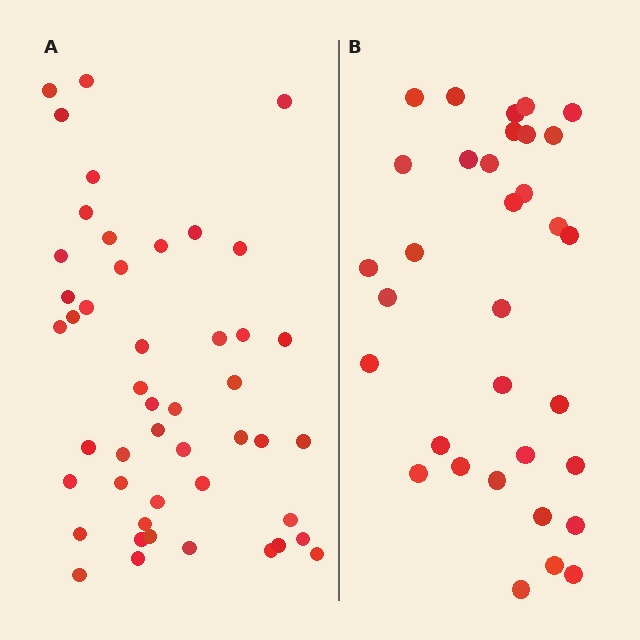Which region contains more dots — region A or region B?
Region A (the left region) has more dots.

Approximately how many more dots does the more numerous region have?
Region A has approximately 15 more dots than region B.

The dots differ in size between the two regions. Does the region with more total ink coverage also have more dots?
No. Region B has more total ink coverage because its dots are larger, but region A actually contains more individual dots. Total area can be misleading — the number of items is what matters here.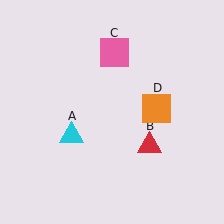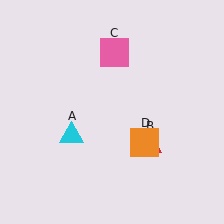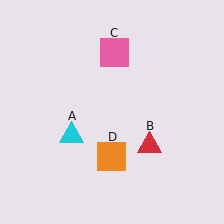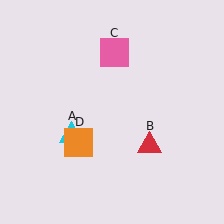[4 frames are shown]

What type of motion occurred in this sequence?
The orange square (object D) rotated clockwise around the center of the scene.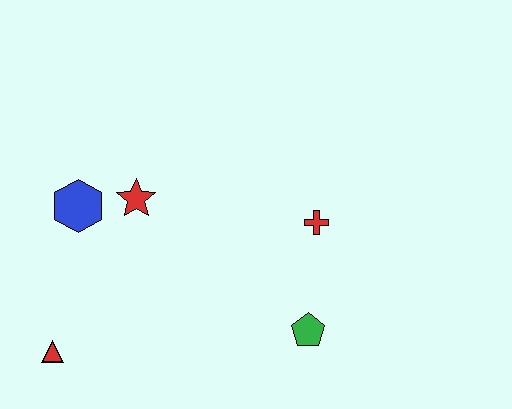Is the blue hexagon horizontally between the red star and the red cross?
No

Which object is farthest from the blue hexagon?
The green pentagon is farthest from the blue hexagon.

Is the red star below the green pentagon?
No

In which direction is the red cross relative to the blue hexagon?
The red cross is to the right of the blue hexagon.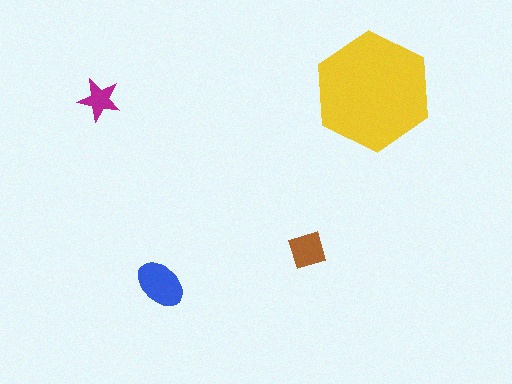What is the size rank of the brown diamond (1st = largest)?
3rd.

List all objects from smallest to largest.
The magenta star, the brown diamond, the blue ellipse, the yellow hexagon.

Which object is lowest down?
The blue ellipse is bottommost.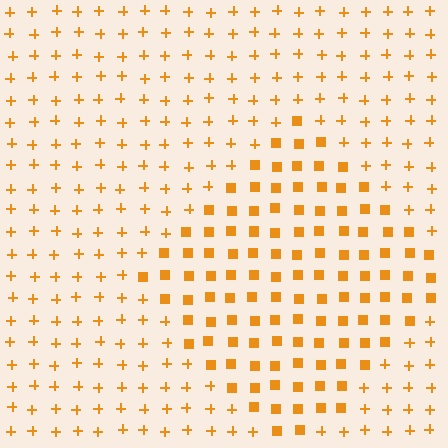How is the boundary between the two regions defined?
The boundary is defined by a change in element shape: squares inside vs. plus signs outside. All elements share the same color and spacing.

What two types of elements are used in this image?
The image uses squares inside the diamond region and plus signs outside it.